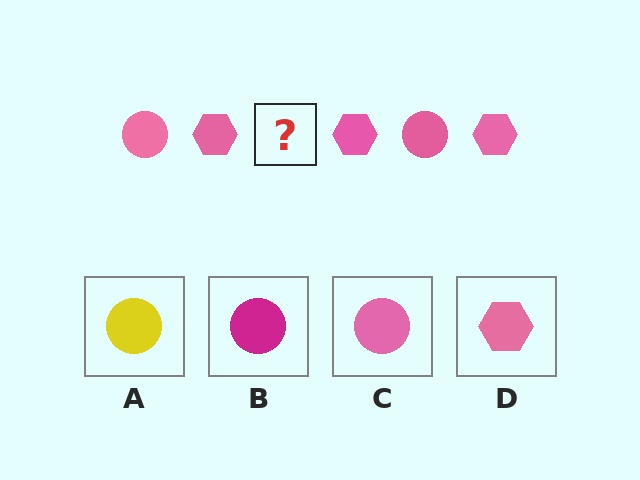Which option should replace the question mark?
Option C.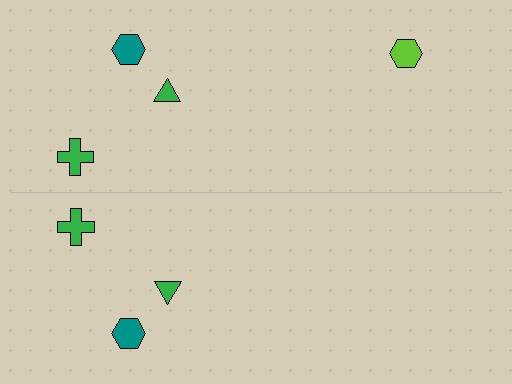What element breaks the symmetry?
A lime hexagon is missing from the bottom side.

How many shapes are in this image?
There are 7 shapes in this image.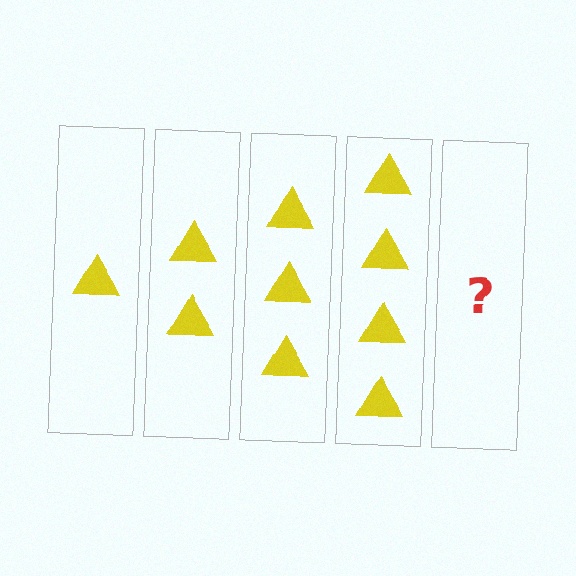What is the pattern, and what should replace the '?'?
The pattern is that each step adds one more triangle. The '?' should be 5 triangles.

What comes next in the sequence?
The next element should be 5 triangles.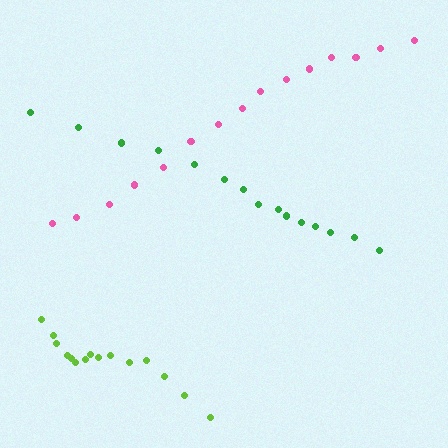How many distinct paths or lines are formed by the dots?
There are 3 distinct paths.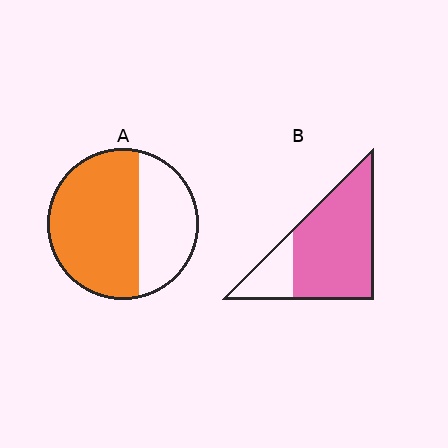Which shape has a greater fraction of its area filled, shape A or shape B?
Shape B.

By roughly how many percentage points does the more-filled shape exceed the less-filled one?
By roughly 15 percentage points (B over A).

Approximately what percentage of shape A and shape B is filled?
A is approximately 65% and B is approximately 80%.